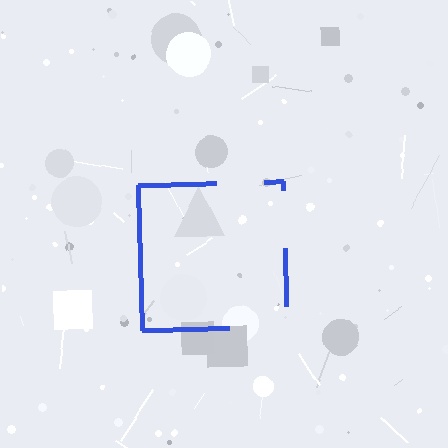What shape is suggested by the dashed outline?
The dashed outline suggests a square.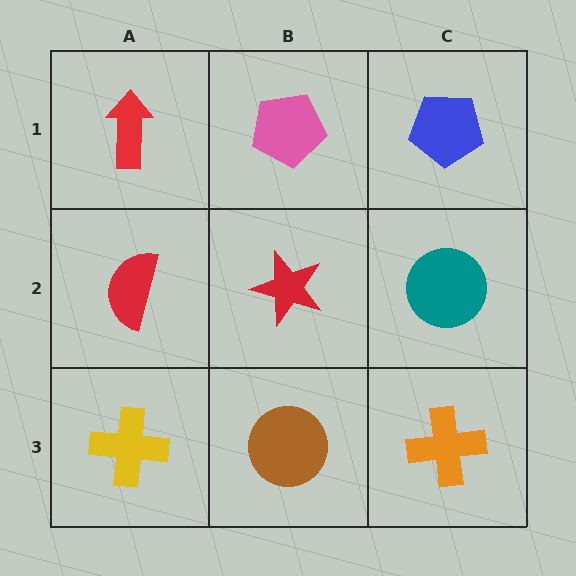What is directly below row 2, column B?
A brown circle.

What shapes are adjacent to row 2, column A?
A red arrow (row 1, column A), a yellow cross (row 3, column A), a red star (row 2, column B).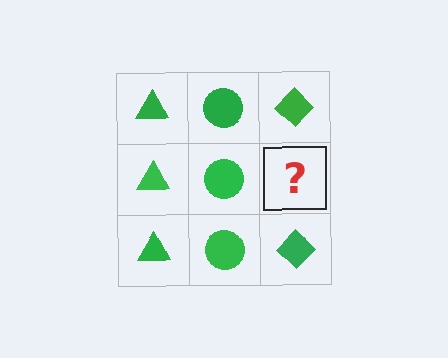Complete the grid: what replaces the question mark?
The question mark should be replaced with a green diamond.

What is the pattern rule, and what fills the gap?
The rule is that each column has a consistent shape. The gap should be filled with a green diamond.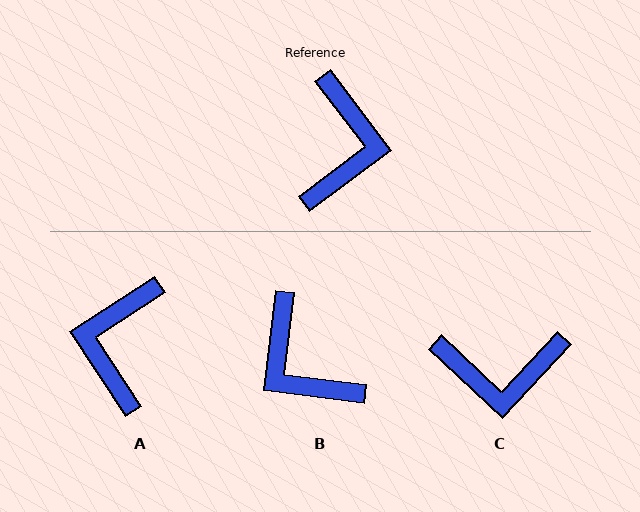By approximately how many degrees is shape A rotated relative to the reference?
Approximately 176 degrees counter-clockwise.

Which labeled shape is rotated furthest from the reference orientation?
A, about 176 degrees away.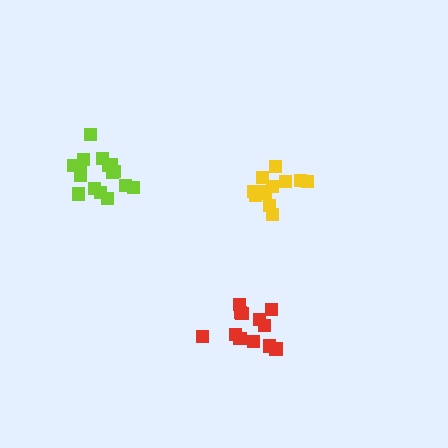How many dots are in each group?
Group 1: 12 dots, Group 2: 12 dots, Group 3: 16 dots (40 total).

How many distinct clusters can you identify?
There are 3 distinct clusters.